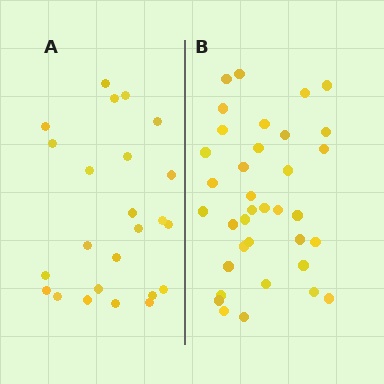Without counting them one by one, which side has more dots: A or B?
Region B (the right region) has more dots.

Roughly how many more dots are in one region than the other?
Region B has roughly 12 or so more dots than region A.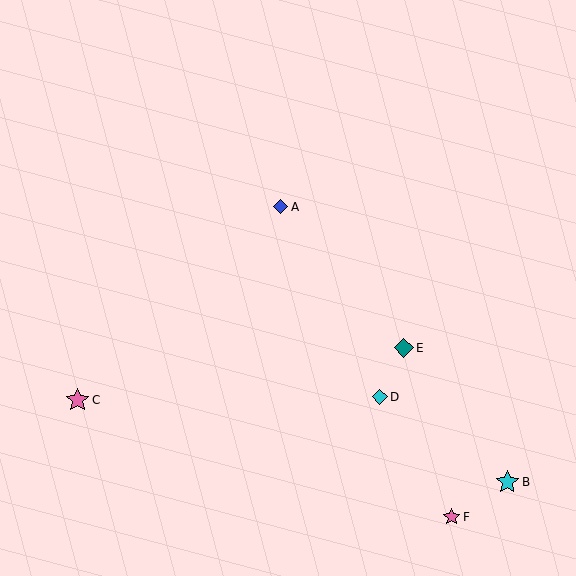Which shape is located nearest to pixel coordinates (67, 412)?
The pink star (labeled C) at (77, 400) is nearest to that location.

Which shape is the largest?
The pink star (labeled C) is the largest.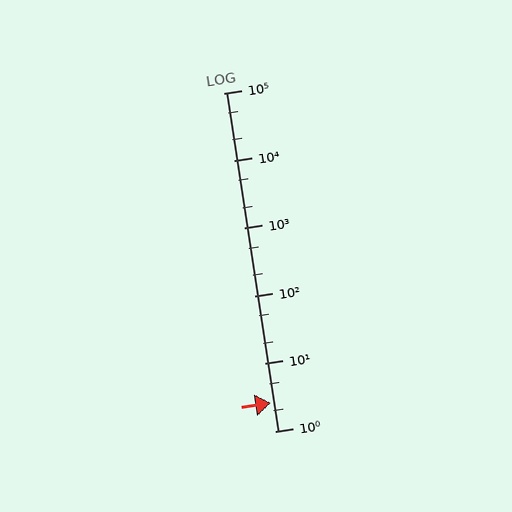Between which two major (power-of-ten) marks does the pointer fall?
The pointer is between 1 and 10.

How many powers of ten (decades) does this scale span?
The scale spans 5 decades, from 1 to 100000.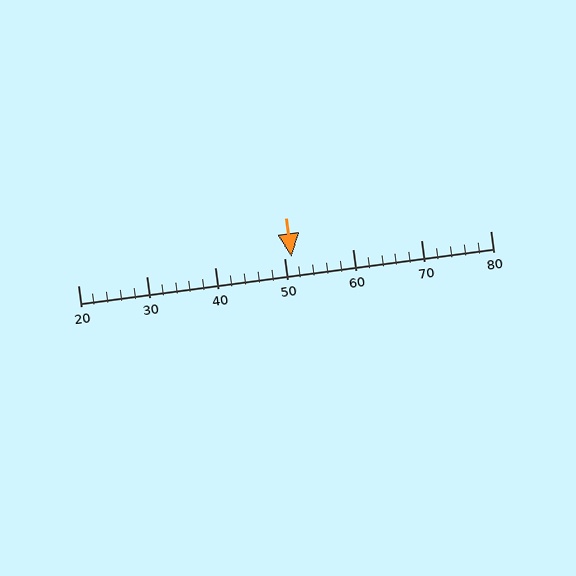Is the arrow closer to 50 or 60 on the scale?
The arrow is closer to 50.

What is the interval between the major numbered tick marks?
The major tick marks are spaced 10 units apart.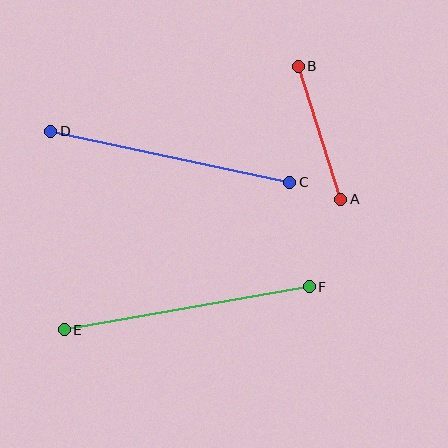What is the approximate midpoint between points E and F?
The midpoint is at approximately (187, 308) pixels.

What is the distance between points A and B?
The distance is approximately 140 pixels.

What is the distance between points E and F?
The distance is approximately 249 pixels.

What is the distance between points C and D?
The distance is approximately 244 pixels.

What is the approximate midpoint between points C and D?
The midpoint is at approximately (170, 157) pixels.